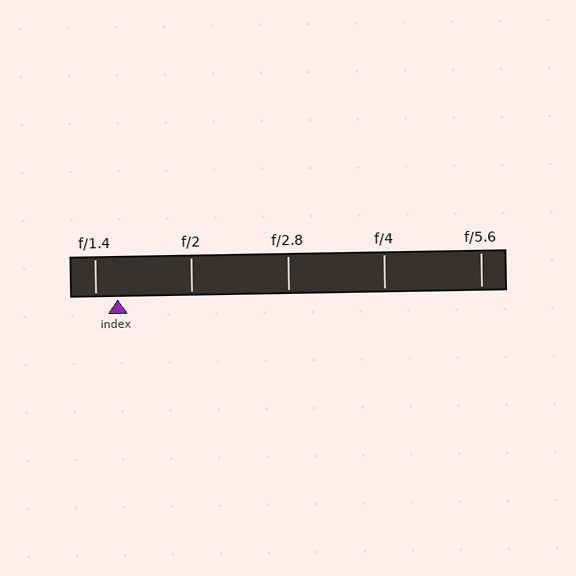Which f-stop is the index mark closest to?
The index mark is closest to f/1.4.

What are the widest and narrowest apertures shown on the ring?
The widest aperture shown is f/1.4 and the narrowest is f/5.6.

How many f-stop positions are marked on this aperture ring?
There are 5 f-stop positions marked.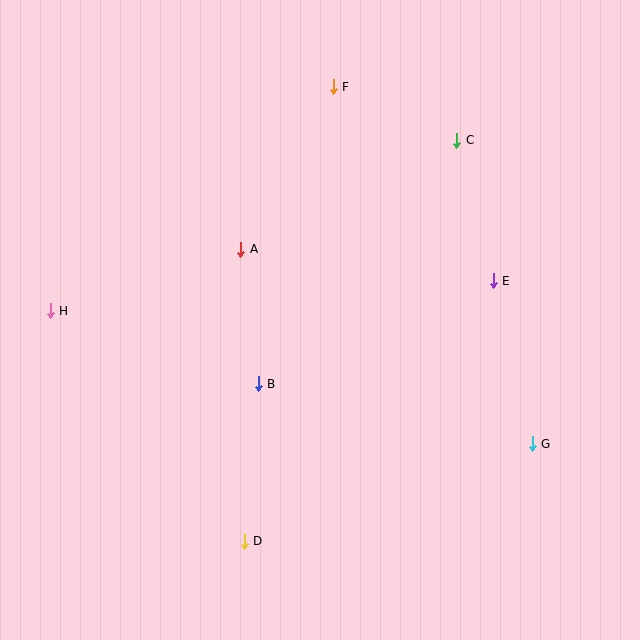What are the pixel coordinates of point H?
Point H is at (50, 311).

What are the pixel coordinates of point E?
Point E is at (493, 281).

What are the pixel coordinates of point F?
Point F is at (333, 87).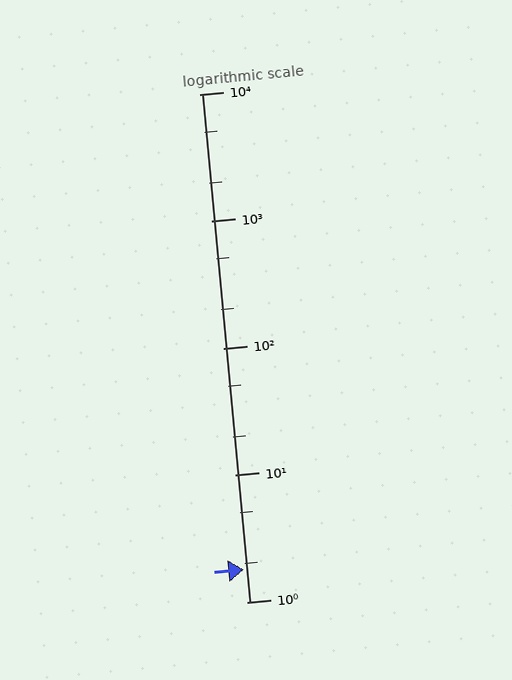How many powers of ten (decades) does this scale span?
The scale spans 4 decades, from 1 to 10000.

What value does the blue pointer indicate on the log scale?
The pointer indicates approximately 1.8.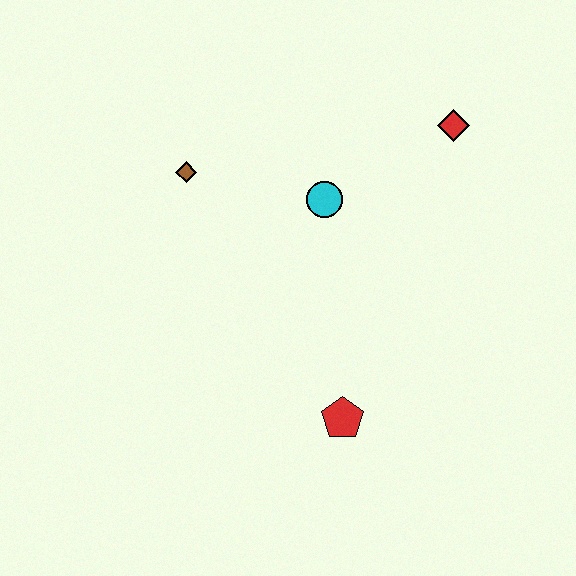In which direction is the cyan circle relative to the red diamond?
The cyan circle is to the left of the red diamond.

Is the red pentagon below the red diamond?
Yes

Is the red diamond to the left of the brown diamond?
No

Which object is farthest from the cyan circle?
The red pentagon is farthest from the cyan circle.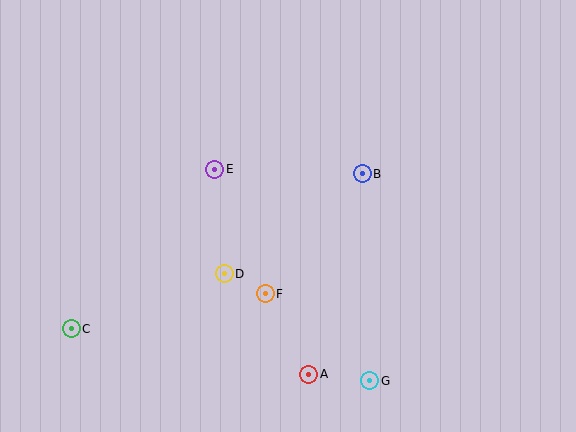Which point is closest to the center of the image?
Point F at (265, 294) is closest to the center.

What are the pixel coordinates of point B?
Point B is at (362, 174).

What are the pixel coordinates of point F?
Point F is at (265, 294).